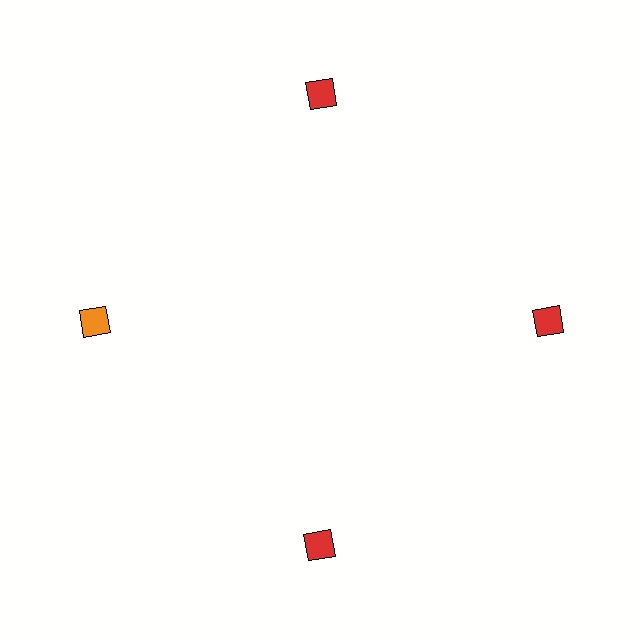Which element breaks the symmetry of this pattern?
The orange diamond at roughly the 9 o'clock position breaks the symmetry. All other shapes are red diamonds.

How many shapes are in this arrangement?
There are 4 shapes arranged in a ring pattern.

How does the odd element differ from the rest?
It has a different color: orange instead of red.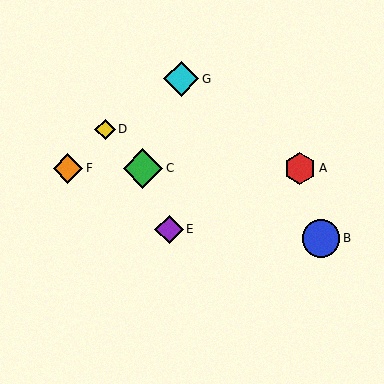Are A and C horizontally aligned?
Yes, both are at y≈168.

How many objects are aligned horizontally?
3 objects (A, C, F) are aligned horizontally.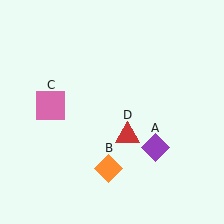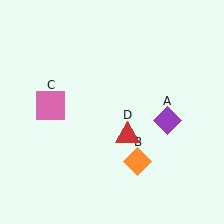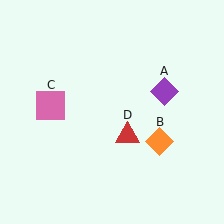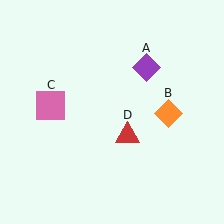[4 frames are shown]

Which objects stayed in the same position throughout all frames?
Pink square (object C) and red triangle (object D) remained stationary.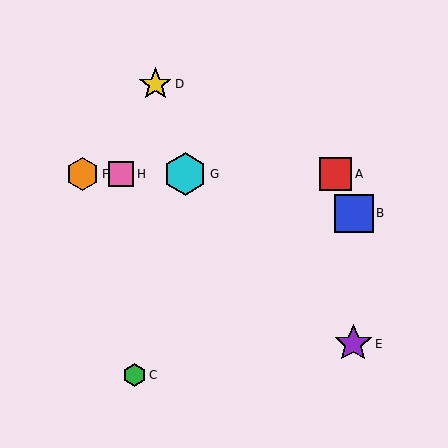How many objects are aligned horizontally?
4 objects (A, F, G, H) are aligned horizontally.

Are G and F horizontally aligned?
Yes, both are at y≈174.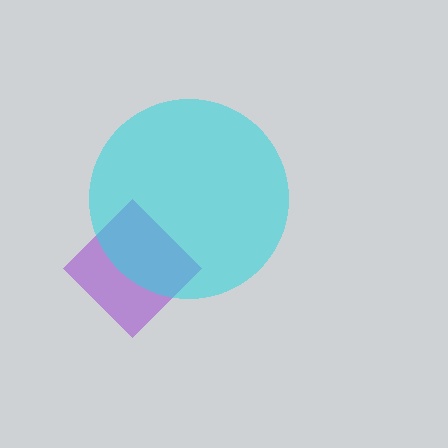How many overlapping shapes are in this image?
There are 2 overlapping shapes in the image.